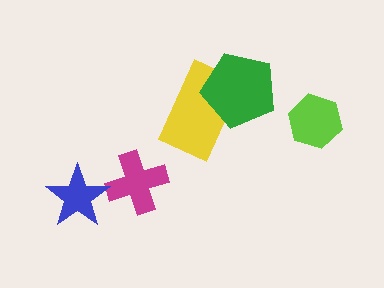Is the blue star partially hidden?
No, no other shape covers it.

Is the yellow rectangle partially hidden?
Yes, it is partially covered by another shape.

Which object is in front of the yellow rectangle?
The green pentagon is in front of the yellow rectangle.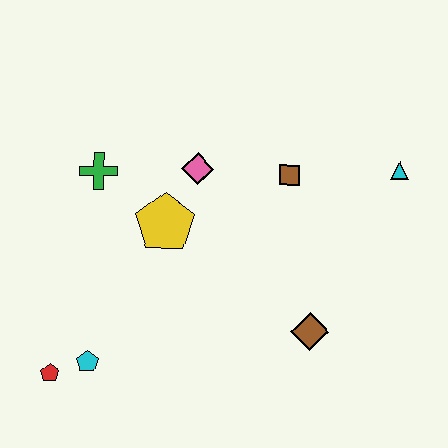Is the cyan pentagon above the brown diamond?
No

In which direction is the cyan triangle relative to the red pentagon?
The cyan triangle is to the right of the red pentagon.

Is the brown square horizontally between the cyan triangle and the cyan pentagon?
Yes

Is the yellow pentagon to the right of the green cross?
Yes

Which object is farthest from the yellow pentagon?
The cyan triangle is farthest from the yellow pentagon.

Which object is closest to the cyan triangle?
The brown square is closest to the cyan triangle.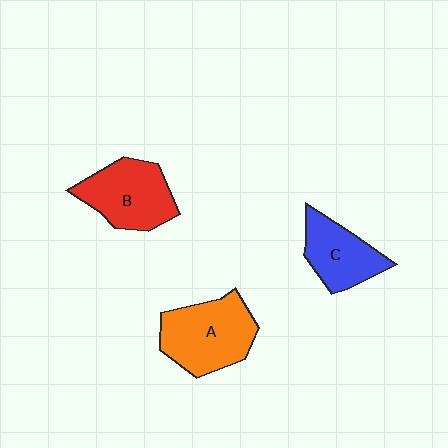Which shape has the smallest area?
Shape C (blue).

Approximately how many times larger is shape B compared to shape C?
Approximately 1.2 times.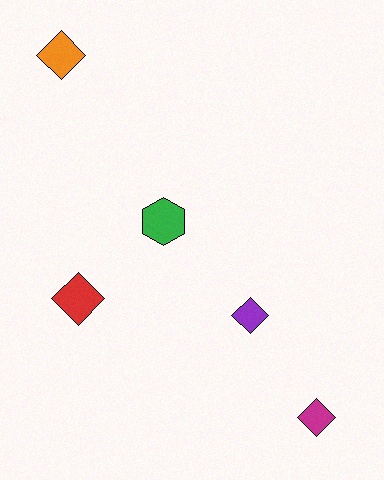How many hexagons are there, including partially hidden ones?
There is 1 hexagon.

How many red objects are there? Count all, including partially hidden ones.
There is 1 red object.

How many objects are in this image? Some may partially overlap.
There are 5 objects.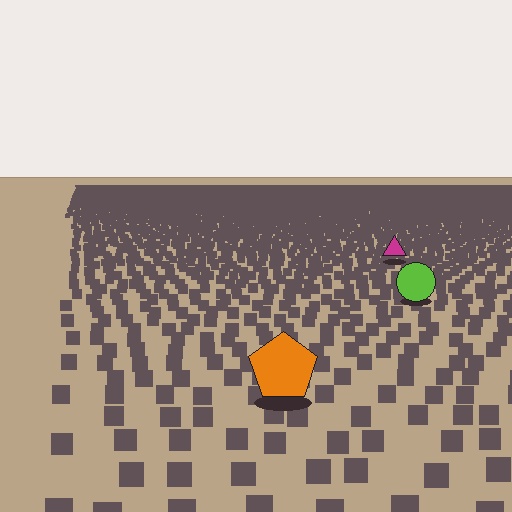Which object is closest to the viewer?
The orange pentagon is closest. The texture marks near it are larger and more spread out.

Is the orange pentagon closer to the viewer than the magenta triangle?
Yes. The orange pentagon is closer — you can tell from the texture gradient: the ground texture is coarser near it.